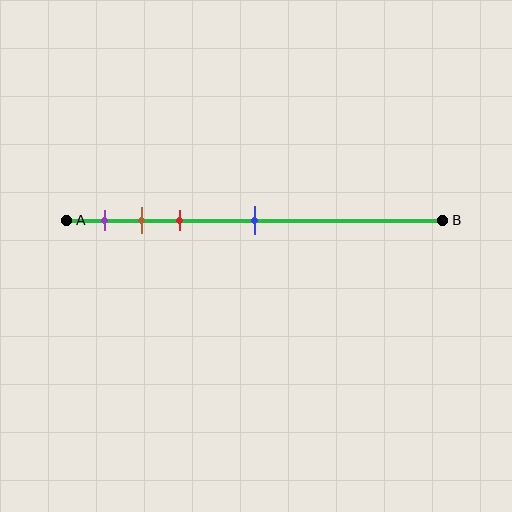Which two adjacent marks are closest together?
The brown and red marks are the closest adjacent pair.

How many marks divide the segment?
There are 4 marks dividing the segment.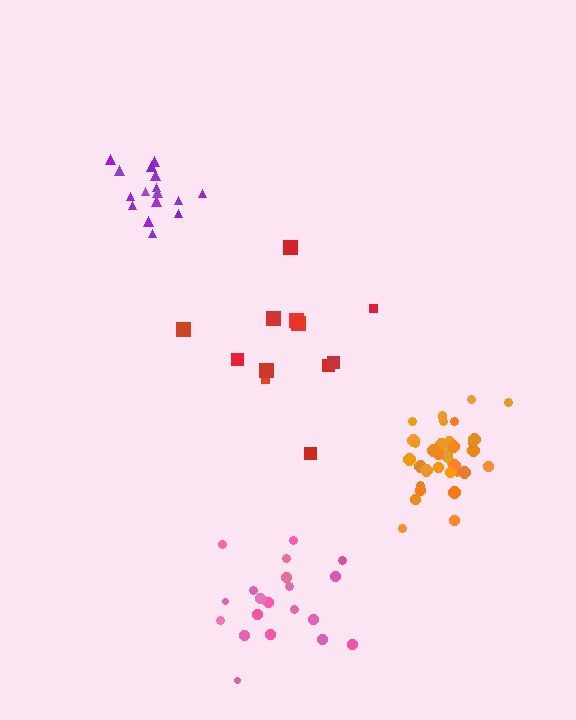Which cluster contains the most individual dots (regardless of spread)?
Orange (34).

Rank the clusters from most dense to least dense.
purple, orange, pink, red.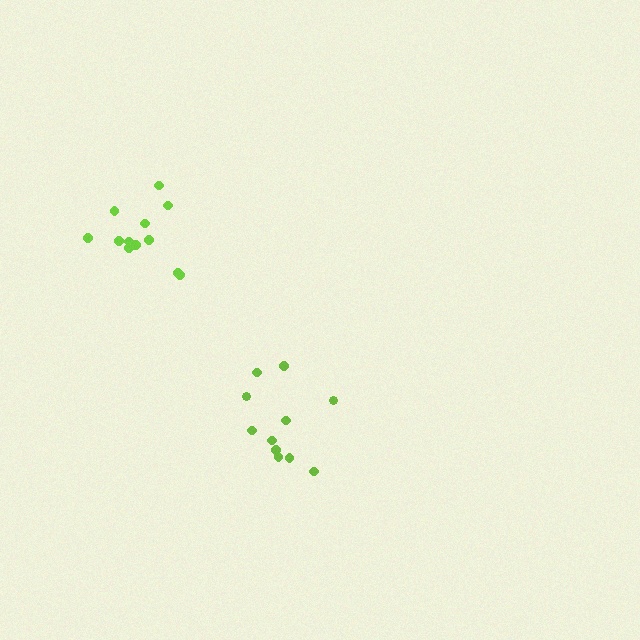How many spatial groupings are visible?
There are 2 spatial groupings.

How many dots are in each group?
Group 1: 12 dots, Group 2: 11 dots (23 total).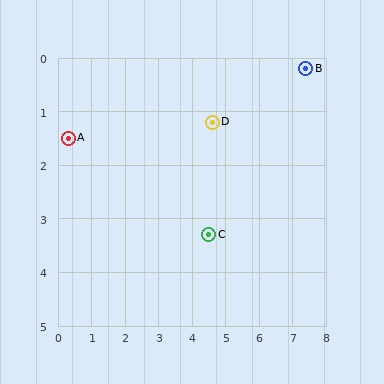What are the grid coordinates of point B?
Point B is at approximately (7.4, 0.2).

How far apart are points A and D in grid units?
Points A and D are about 4.3 grid units apart.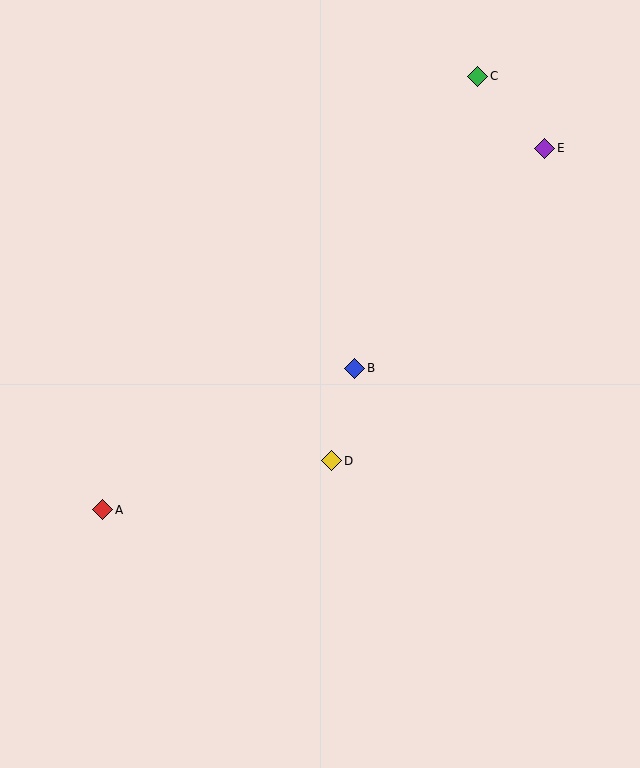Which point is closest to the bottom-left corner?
Point A is closest to the bottom-left corner.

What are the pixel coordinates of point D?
Point D is at (332, 461).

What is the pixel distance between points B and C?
The distance between B and C is 317 pixels.